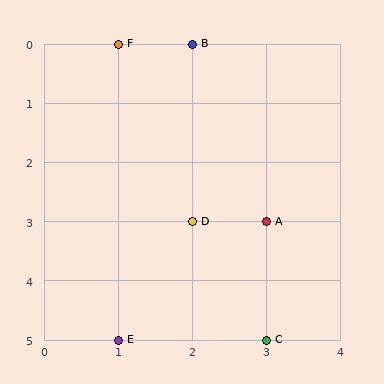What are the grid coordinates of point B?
Point B is at grid coordinates (2, 0).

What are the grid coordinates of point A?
Point A is at grid coordinates (3, 3).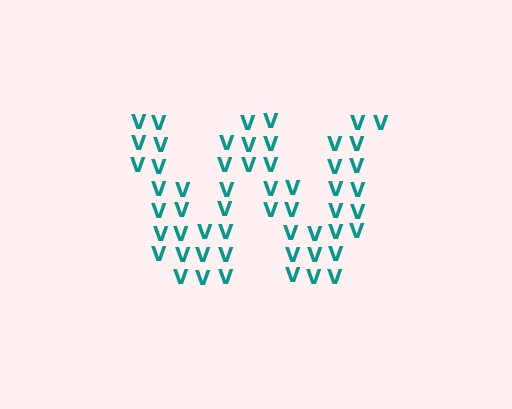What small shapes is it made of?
It is made of small letter V's.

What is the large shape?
The large shape is the letter W.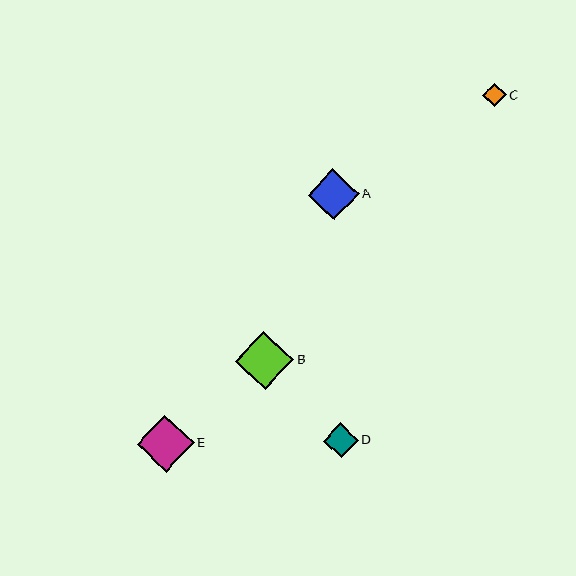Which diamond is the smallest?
Diamond C is the smallest with a size of approximately 24 pixels.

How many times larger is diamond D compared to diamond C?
Diamond D is approximately 1.5 times the size of diamond C.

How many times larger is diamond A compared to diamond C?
Diamond A is approximately 2.2 times the size of diamond C.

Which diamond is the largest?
Diamond B is the largest with a size of approximately 58 pixels.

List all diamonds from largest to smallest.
From largest to smallest: B, E, A, D, C.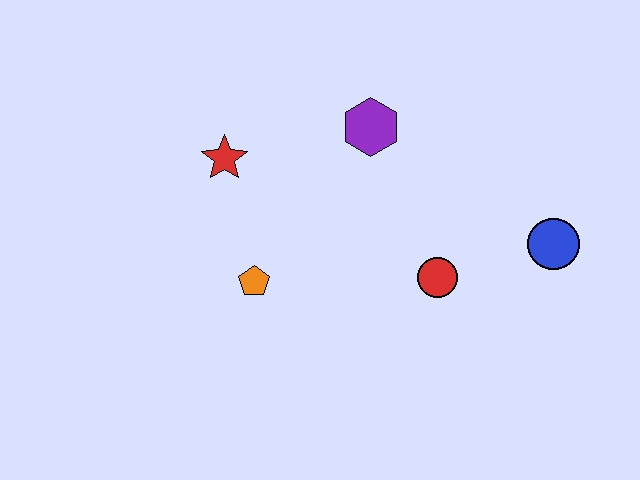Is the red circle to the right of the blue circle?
No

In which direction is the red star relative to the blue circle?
The red star is to the left of the blue circle.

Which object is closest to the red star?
The orange pentagon is closest to the red star.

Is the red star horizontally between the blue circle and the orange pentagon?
No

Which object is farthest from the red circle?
The red star is farthest from the red circle.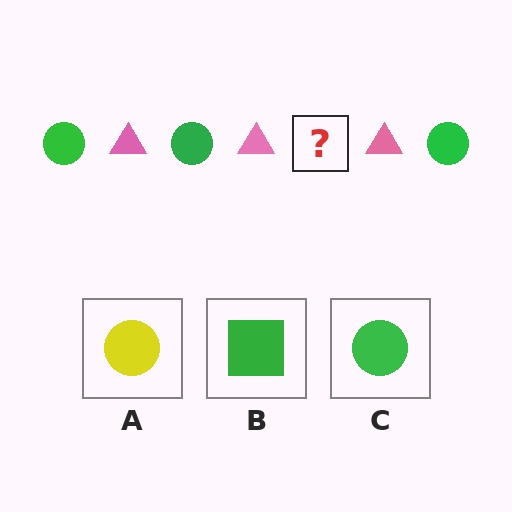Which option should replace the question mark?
Option C.